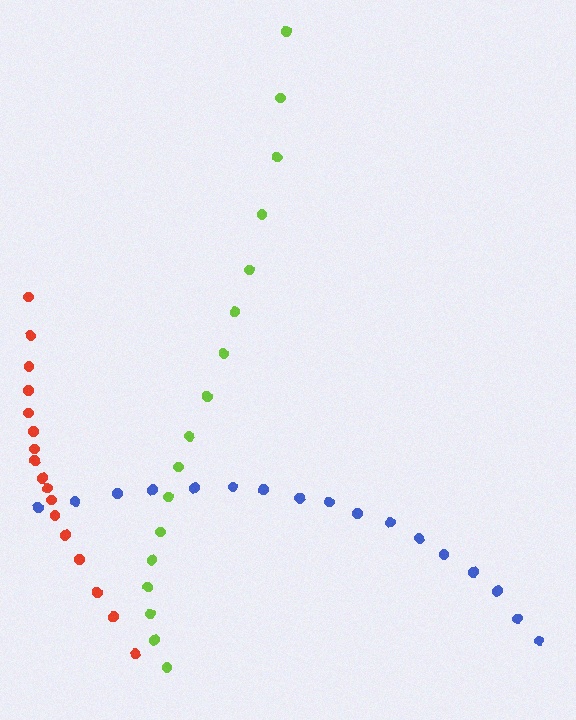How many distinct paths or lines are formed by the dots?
There are 3 distinct paths.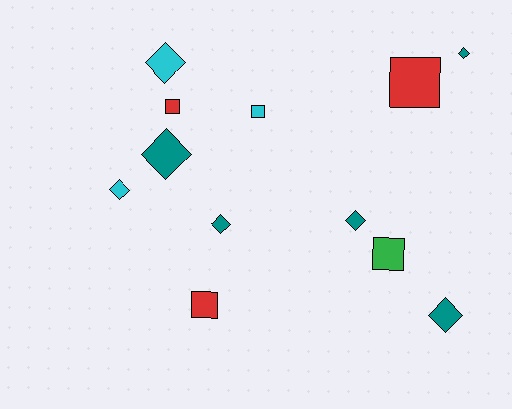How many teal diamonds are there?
There are 5 teal diamonds.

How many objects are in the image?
There are 12 objects.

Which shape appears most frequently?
Diamond, with 7 objects.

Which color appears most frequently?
Teal, with 5 objects.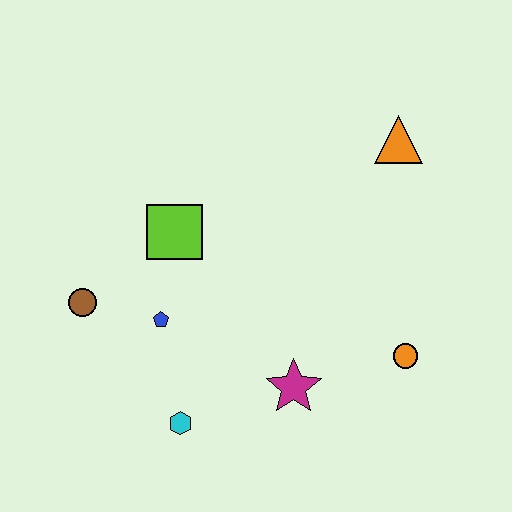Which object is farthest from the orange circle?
The brown circle is farthest from the orange circle.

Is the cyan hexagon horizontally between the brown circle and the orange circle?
Yes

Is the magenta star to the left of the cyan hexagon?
No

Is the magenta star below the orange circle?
Yes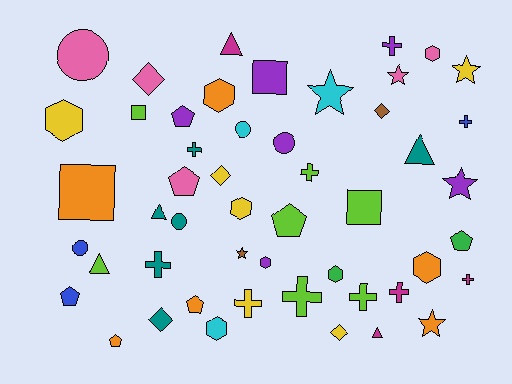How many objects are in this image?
There are 50 objects.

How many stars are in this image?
There are 6 stars.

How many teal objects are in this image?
There are 6 teal objects.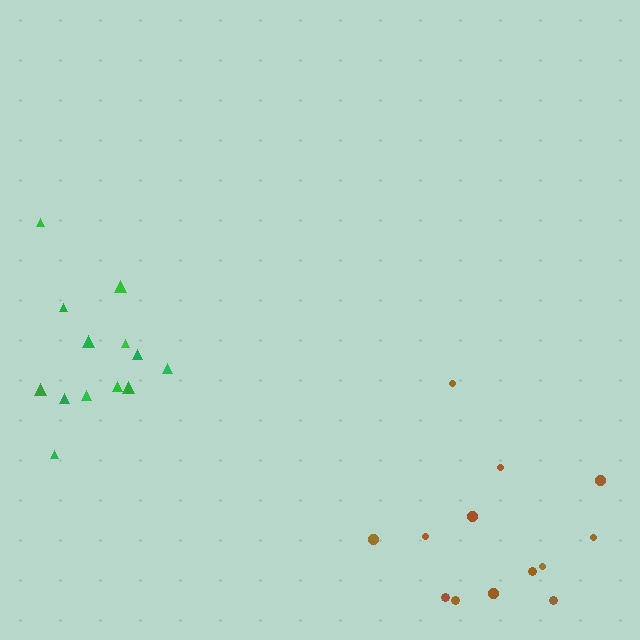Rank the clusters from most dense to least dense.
brown, green.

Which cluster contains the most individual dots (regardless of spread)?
Brown (13).